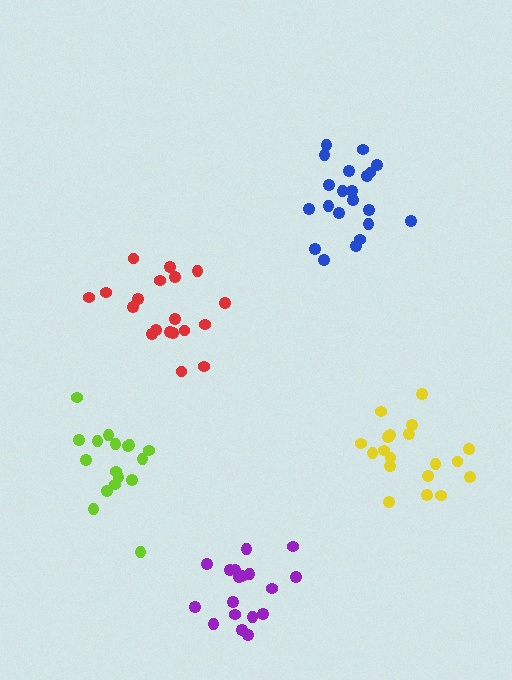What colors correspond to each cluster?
The clusters are colored: red, lime, yellow, purple, blue.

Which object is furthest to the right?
The yellow cluster is rightmost.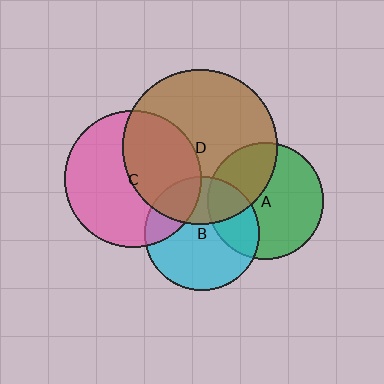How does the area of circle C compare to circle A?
Approximately 1.4 times.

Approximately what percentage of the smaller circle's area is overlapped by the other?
Approximately 25%.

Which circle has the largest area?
Circle D (brown).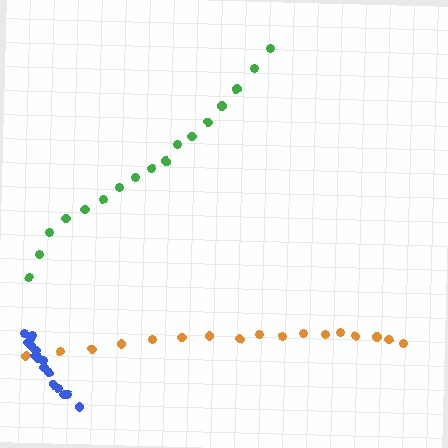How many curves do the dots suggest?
There are 3 distinct paths.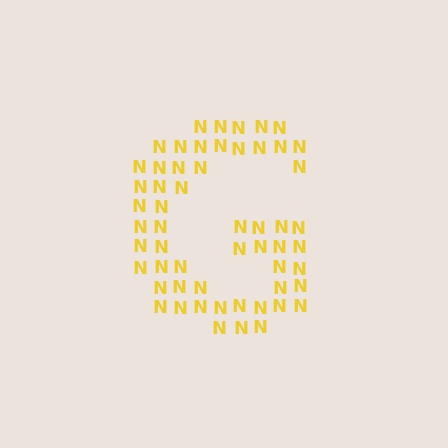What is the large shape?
The large shape is the letter G.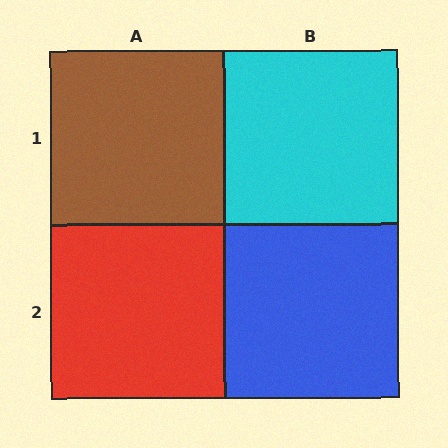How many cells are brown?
1 cell is brown.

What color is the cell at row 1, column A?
Brown.